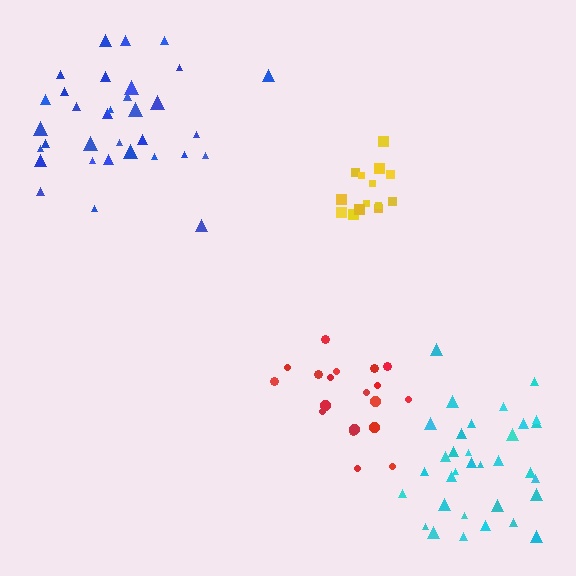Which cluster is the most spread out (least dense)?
Red.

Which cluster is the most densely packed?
Yellow.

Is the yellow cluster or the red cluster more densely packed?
Yellow.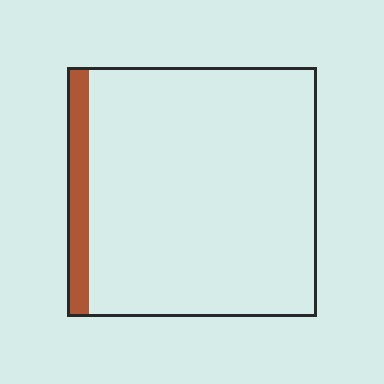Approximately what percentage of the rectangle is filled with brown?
Approximately 10%.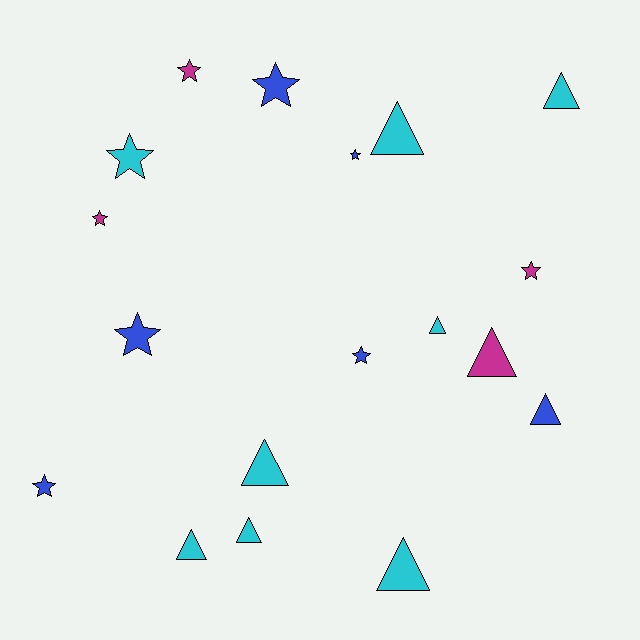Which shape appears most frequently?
Star, with 9 objects.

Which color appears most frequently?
Cyan, with 8 objects.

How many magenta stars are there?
There are 3 magenta stars.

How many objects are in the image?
There are 18 objects.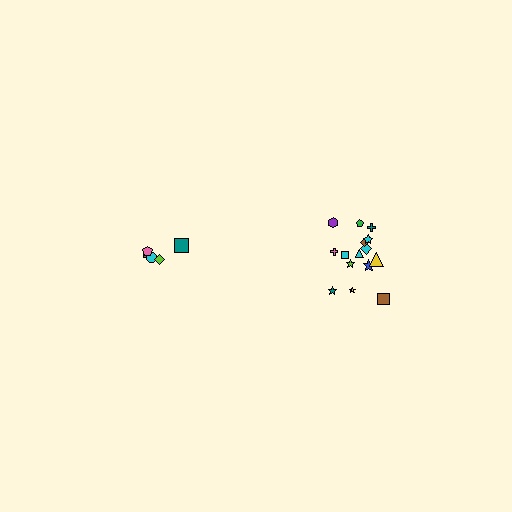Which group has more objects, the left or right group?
The right group.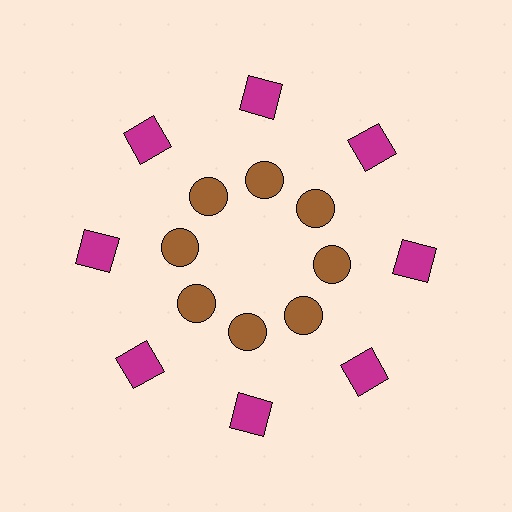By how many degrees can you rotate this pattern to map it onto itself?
The pattern maps onto itself every 45 degrees of rotation.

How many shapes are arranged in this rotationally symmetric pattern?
There are 16 shapes, arranged in 8 groups of 2.